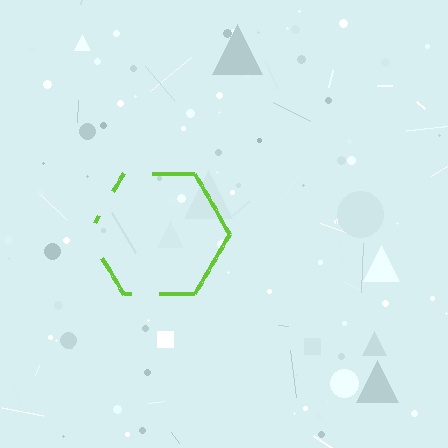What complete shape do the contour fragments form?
The contour fragments form a hexagon.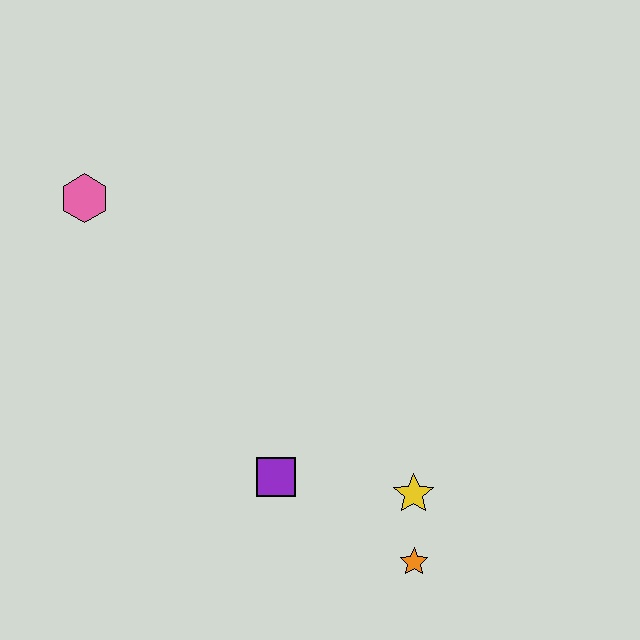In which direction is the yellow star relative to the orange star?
The yellow star is above the orange star.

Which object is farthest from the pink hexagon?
The orange star is farthest from the pink hexagon.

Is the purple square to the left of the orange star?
Yes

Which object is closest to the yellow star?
The orange star is closest to the yellow star.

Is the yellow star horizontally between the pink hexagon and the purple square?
No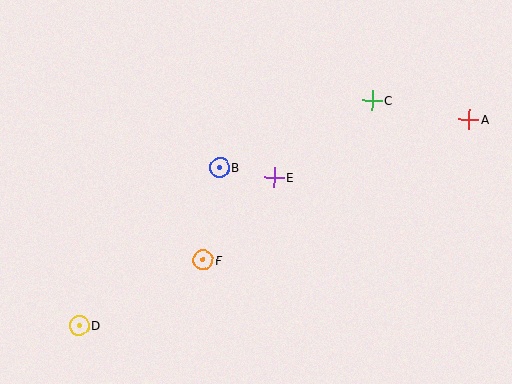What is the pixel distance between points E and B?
The distance between E and B is 55 pixels.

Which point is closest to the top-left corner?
Point B is closest to the top-left corner.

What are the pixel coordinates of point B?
Point B is at (220, 167).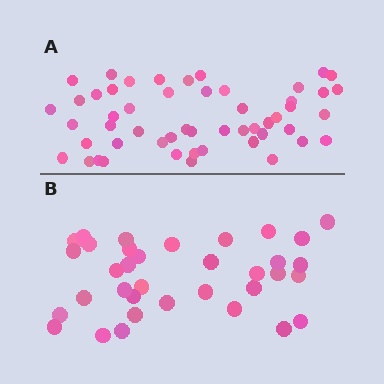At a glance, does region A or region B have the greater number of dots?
Region A (the top region) has more dots.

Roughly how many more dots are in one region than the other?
Region A has approximately 15 more dots than region B.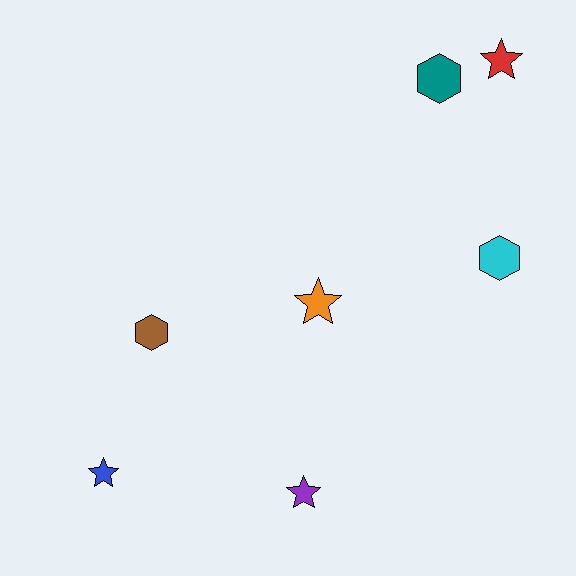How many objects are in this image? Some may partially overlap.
There are 7 objects.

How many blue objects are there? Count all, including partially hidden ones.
There is 1 blue object.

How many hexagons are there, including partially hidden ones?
There are 3 hexagons.